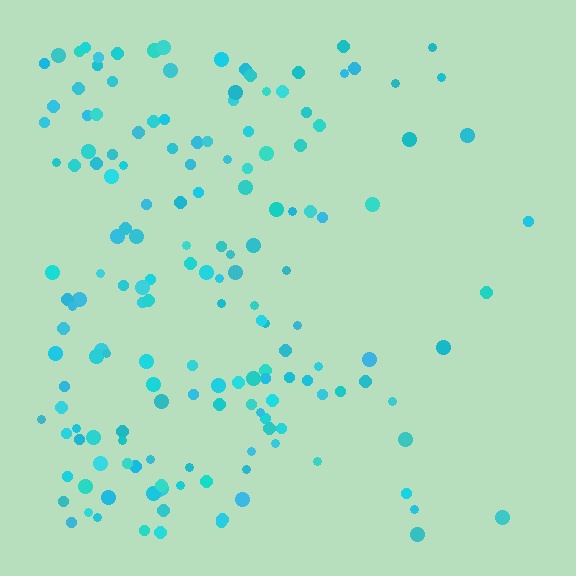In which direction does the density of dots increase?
From right to left, with the left side densest.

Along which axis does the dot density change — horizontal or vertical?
Horizontal.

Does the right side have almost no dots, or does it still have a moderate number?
Still a moderate number, just noticeably fewer than the left.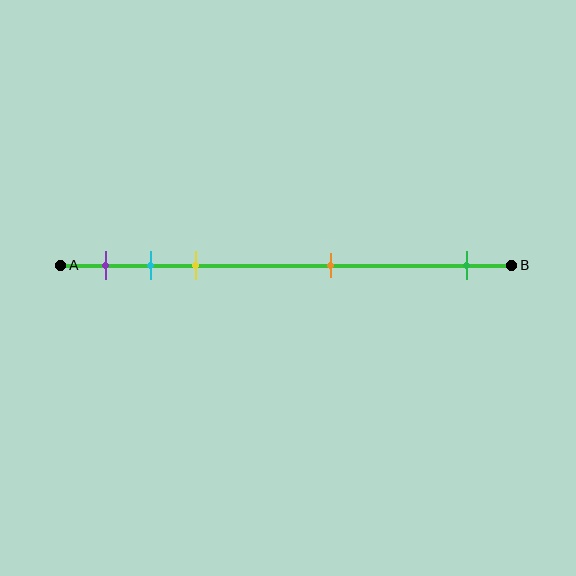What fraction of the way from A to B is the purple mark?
The purple mark is approximately 10% (0.1) of the way from A to B.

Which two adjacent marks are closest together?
The cyan and yellow marks are the closest adjacent pair.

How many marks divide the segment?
There are 5 marks dividing the segment.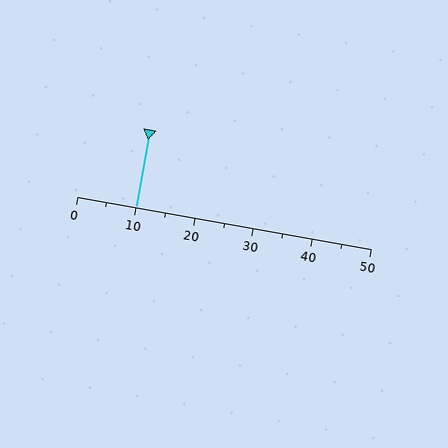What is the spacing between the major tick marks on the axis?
The major ticks are spaced 10 apart.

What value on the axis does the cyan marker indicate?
The marker indicates approximately 10.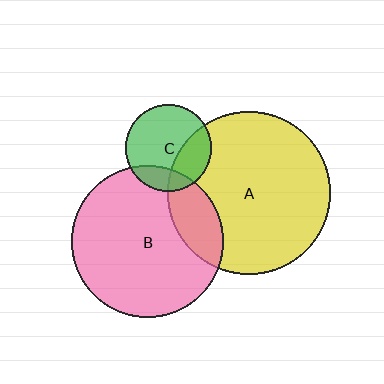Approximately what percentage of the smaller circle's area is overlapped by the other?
Approximately 20%.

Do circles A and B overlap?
Yes.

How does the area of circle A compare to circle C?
Approximately 3.5 times.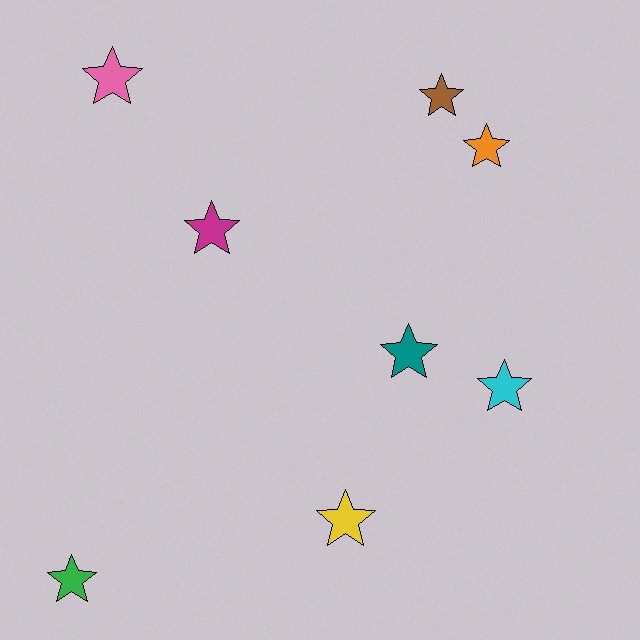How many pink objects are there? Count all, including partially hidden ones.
There is 1 pink object.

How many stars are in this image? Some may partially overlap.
There are 8 stars.